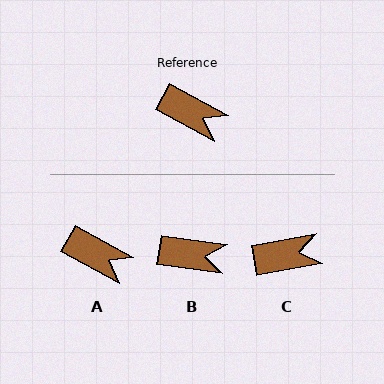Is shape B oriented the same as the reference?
No, it is off by about 20 degrees.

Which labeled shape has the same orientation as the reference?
A.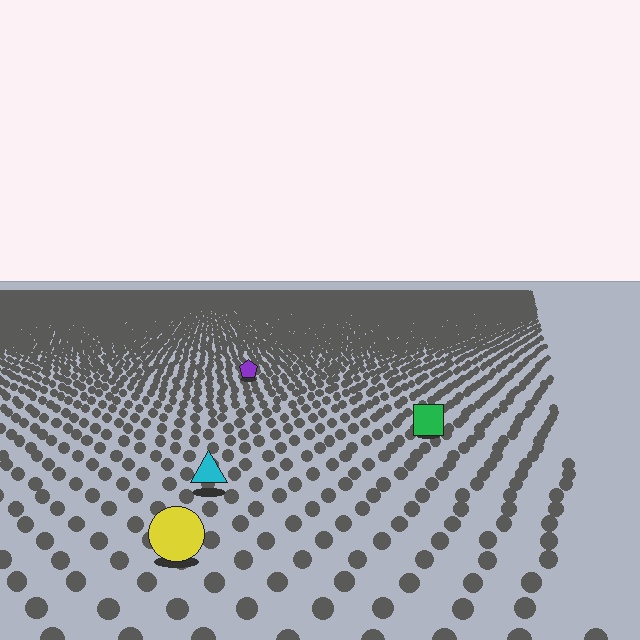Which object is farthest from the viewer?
The purple pentagon is farthest from the viewer. It appears smaller and the ground texture around it is denser.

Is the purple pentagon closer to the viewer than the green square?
No. The green square is closer — you can tell from the texture gradient: the ground texture is coarser near it.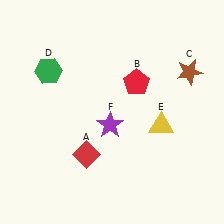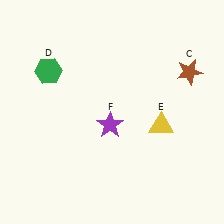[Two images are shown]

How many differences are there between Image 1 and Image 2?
There are 2 differences between the two images.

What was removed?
The red diamond (A), the red pentagon (B) were removed in Image 2.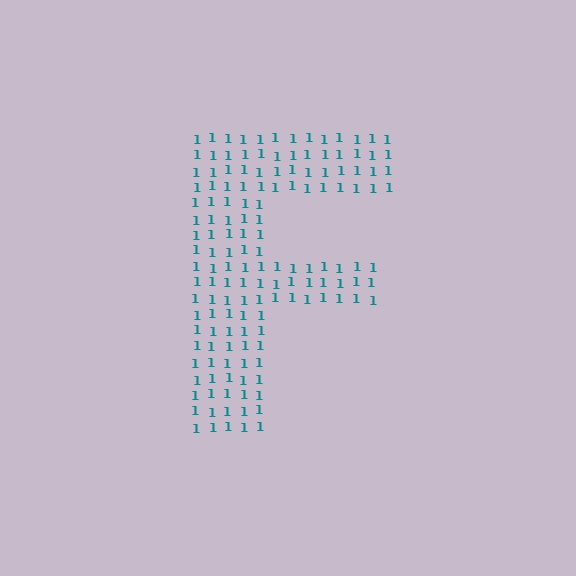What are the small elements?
The small elements are digit 1's.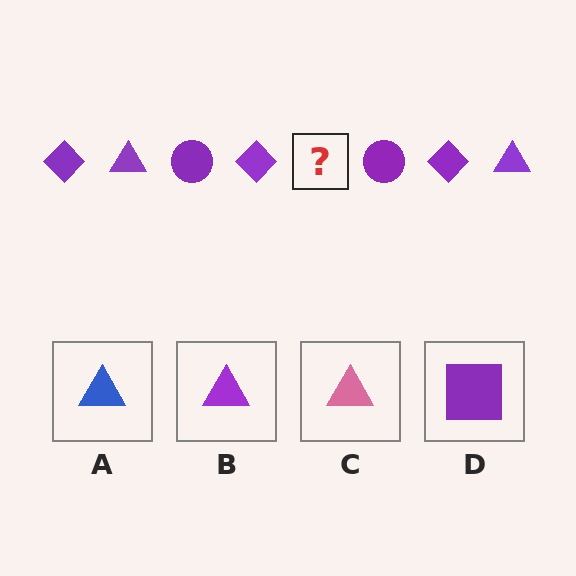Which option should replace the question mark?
Option B.